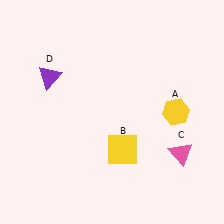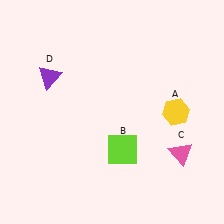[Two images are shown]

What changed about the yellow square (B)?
In Image 1, B is yellow. In Image 2, it changed to lime.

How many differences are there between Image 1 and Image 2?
There is 1 difference between the two images.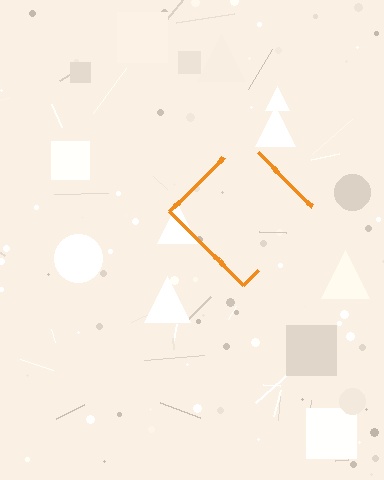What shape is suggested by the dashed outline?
The dashed outline suggests a diamond.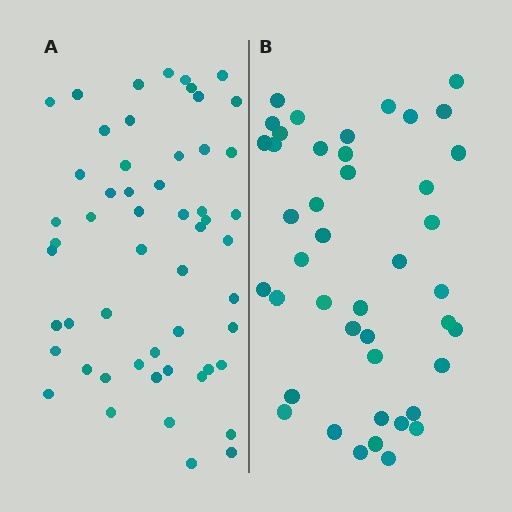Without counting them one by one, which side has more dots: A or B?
Region A (the left region) has more dots.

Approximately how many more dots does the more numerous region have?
Region A has roughly 12 or so more dots than region B.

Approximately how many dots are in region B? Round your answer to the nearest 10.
About 40 dots. (The exact count is 43, which rounds to 40.)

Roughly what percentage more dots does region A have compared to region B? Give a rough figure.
About 25% more.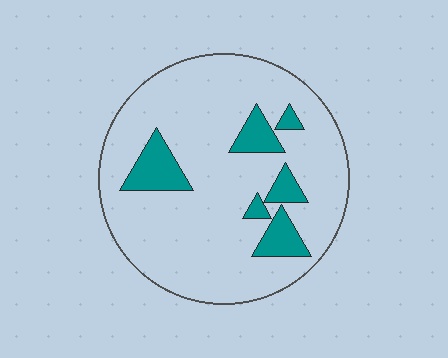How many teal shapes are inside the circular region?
6.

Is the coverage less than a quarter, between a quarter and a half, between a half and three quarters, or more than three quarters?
Less than a quarter.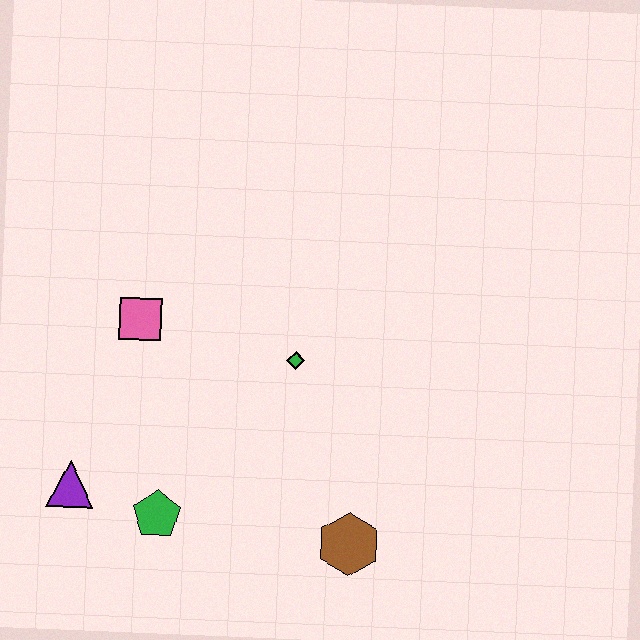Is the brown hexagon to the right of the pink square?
Yes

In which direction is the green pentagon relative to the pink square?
The green pentagon is below the pink square.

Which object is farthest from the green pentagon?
The green diamond is farthest from the green pentagon.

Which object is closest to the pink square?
The green diamond is closest to the pink square.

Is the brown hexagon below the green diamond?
Yes